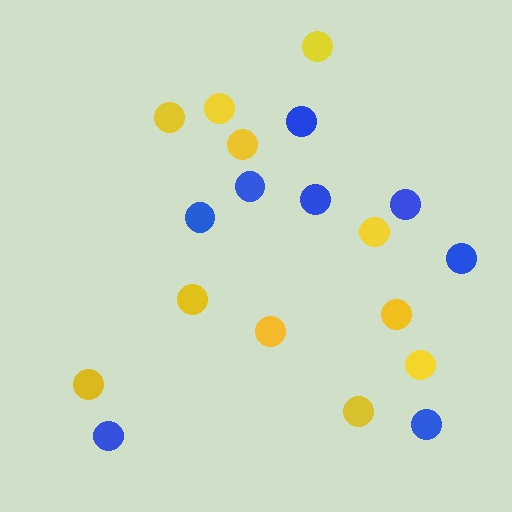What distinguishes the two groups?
There are 2 groups: one group of yellow circles (11) and one group of blue circles (8).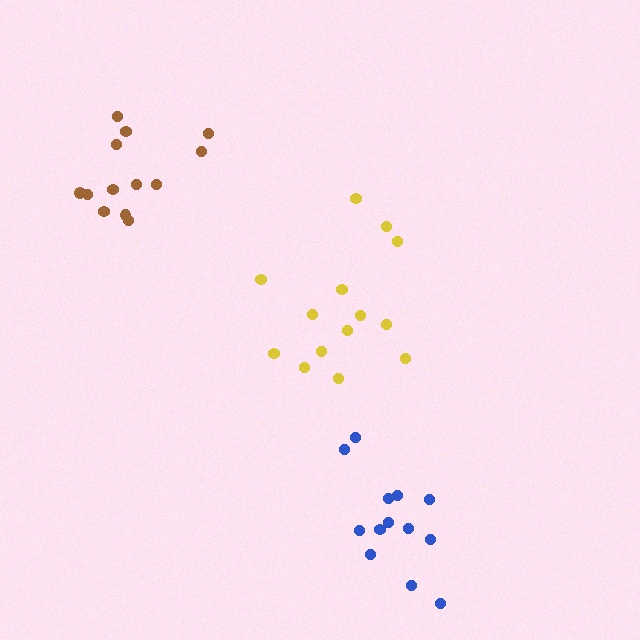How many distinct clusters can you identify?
There are 3 distinct clusters.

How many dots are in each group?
Group 1: 13 dots, Group 2: 14 dots, Group 3: 13 dots (40 total).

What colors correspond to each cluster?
The clusters are colored: blue, yellow, brown.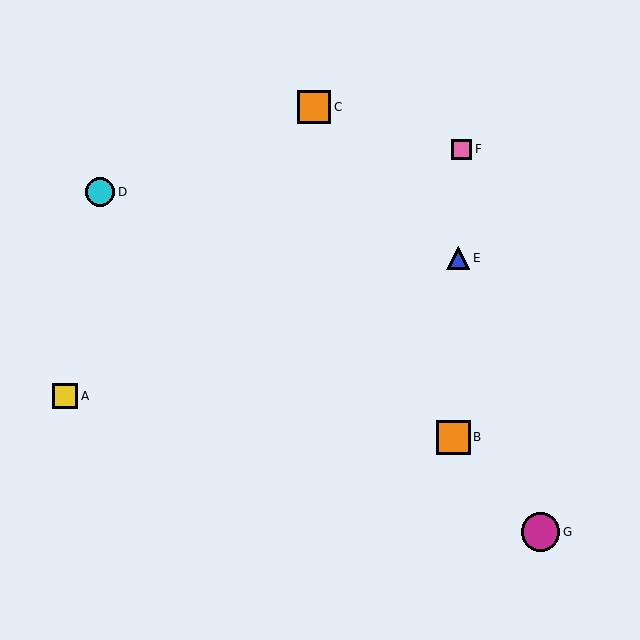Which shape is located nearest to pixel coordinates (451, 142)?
The pink square (labeled F) at (461, 149) is nearest to that location.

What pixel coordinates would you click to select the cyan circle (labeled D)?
Click at (100, 192) to select the cyan circle D.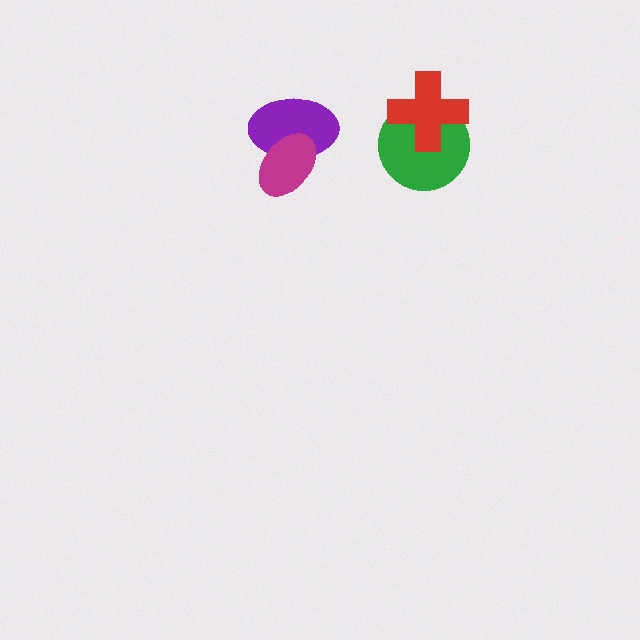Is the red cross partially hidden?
No, no other shape covers it.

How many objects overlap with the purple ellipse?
1 object overlaps with the purple ellipse.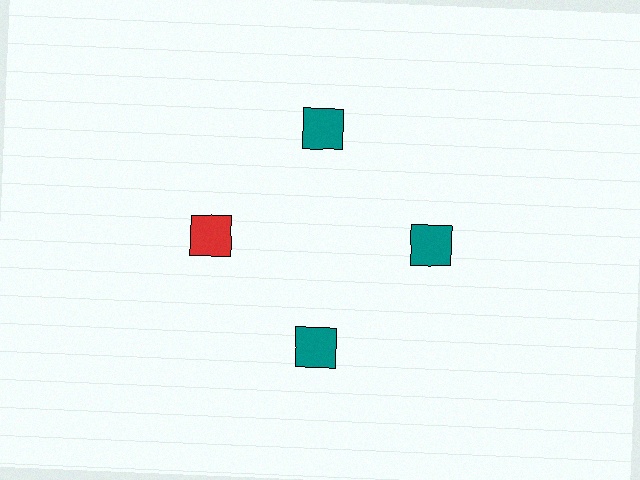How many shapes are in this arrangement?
There are 4 shapes arranged in a ring pattern.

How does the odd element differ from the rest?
It has a different color: red instead of teal.